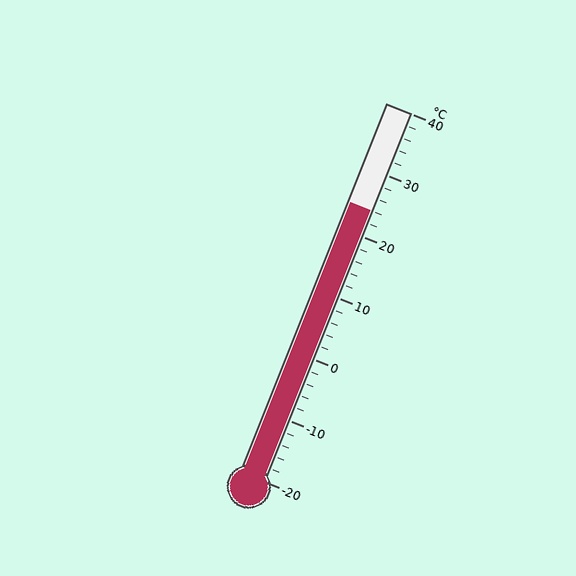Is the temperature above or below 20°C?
The temperature is above 20°C.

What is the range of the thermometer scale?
The thermometer scale ranges from -20°C to 40°C.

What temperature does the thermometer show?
The thermometer shows approximately 24°C.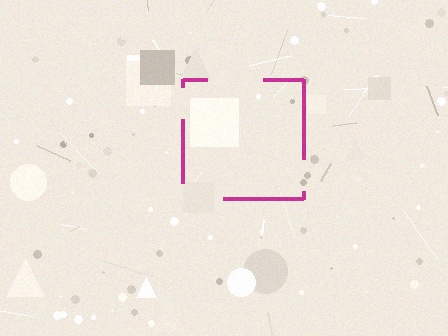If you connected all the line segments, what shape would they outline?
They would outline a square.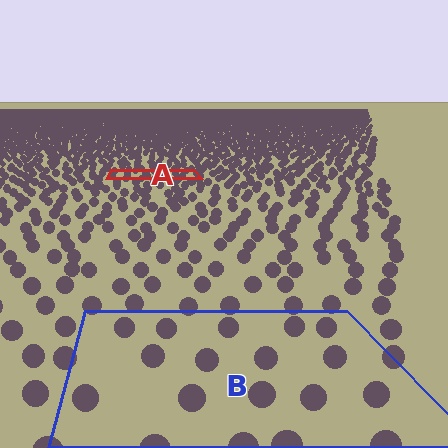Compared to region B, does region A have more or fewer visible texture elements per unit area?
Region A has more texture elements per unit area — they are packed more densely because it is farther away.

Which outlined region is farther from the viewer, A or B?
Region A is farther from the viewer — the texture elements inside it appear smaller and more densely packed.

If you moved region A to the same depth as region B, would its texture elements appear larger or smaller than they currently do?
They would appear larger. At a closer depth, the same texture elements are projected at a bigger on-screen size.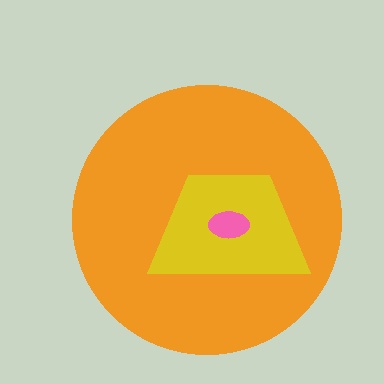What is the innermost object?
The pink ellipse.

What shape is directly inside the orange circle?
The yellow trapezoid.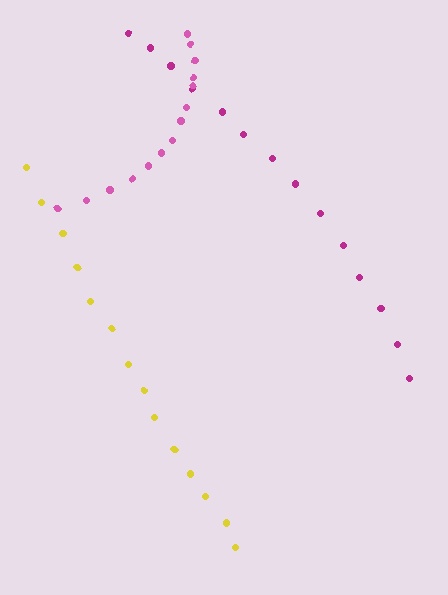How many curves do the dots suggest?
There are 3 distinct paths.